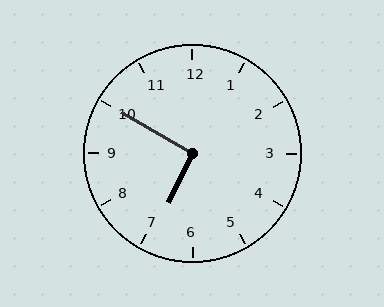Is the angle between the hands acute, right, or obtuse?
It is right.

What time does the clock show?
6:50.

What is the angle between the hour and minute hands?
Approximately 95 degrees.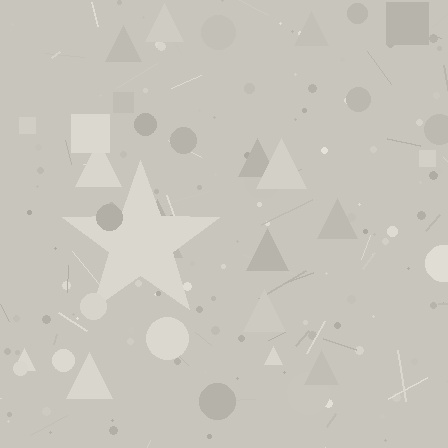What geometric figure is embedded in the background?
A star is embedded in the background.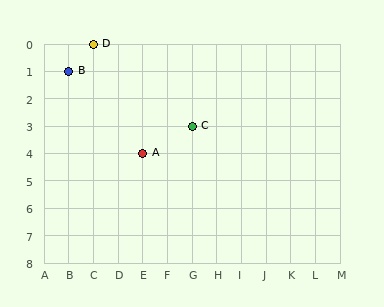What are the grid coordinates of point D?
Point D is at grid coordinates (C, 0).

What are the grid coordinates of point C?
Point C is at grid coordinates (G, 3).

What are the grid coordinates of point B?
Point B is at grid coordinates (B, 1).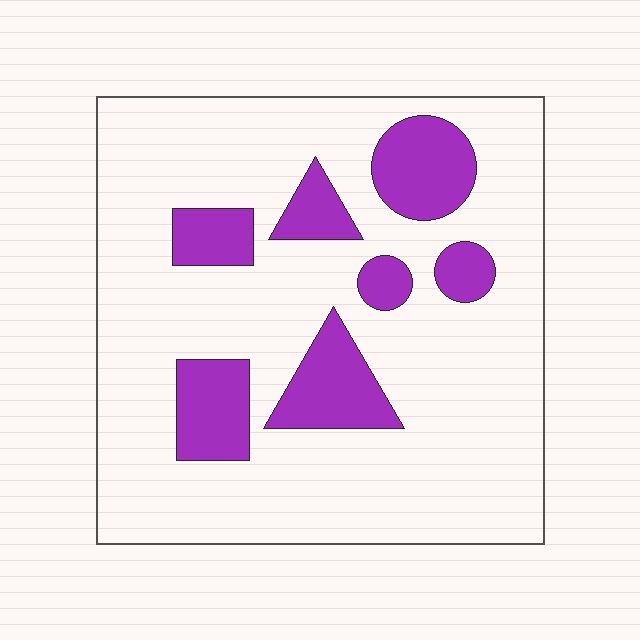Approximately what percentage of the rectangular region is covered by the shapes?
Approximately 20%.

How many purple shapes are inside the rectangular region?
7.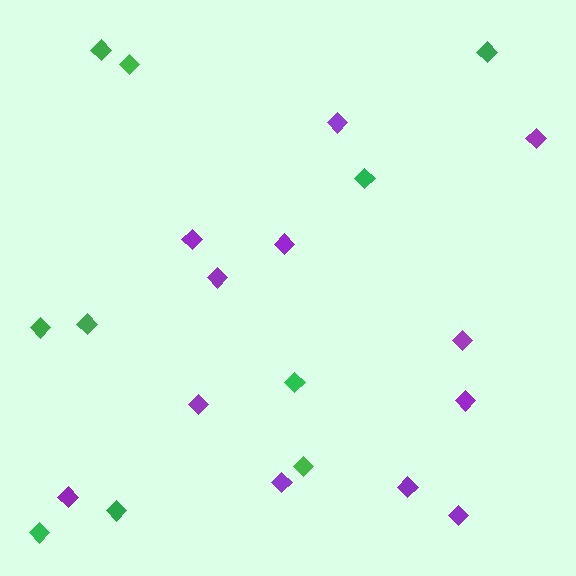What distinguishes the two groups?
There are 2 groups: one group of green diamonds (10) and one group of purple diamonds (12).